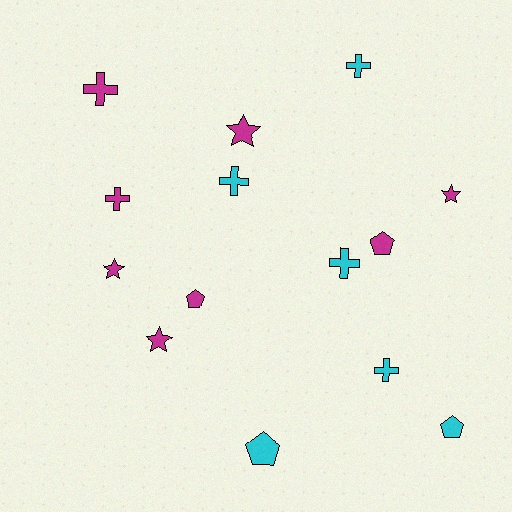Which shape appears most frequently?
Cross, with 6 objects.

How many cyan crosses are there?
There are 4 cyan crosses.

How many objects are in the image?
There are 14 objects.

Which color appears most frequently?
Magenta, with 8 objects.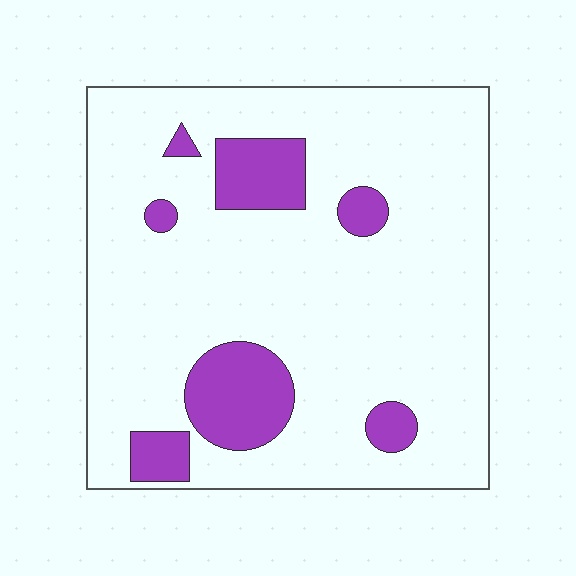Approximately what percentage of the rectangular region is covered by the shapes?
Approximately 15%.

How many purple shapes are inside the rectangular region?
7.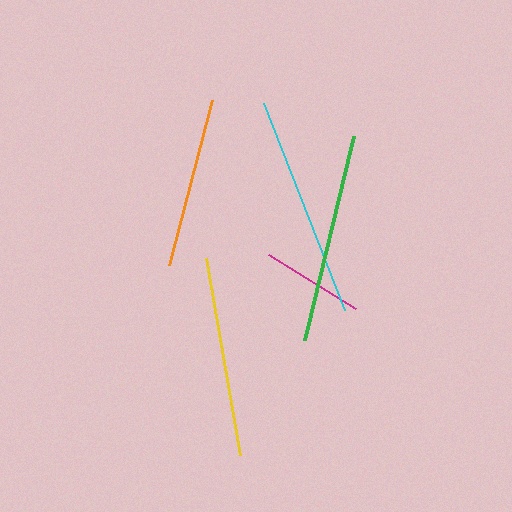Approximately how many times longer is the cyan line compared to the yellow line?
The cyan line is approximately 1.1 times the length of the yellow line.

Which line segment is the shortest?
The magenta line is the shortest at approximately 103 pixels.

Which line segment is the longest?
The cyan line is the longest at approximately 223 pixels.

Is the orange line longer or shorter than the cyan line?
The cyan line is longer than the orange line.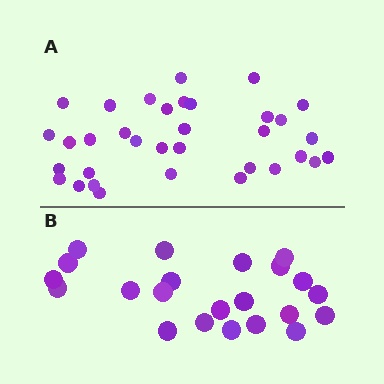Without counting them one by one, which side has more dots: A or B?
Region A (the top region) has more dots.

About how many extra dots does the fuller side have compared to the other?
Region A has roughly 12 or so more dots than region B.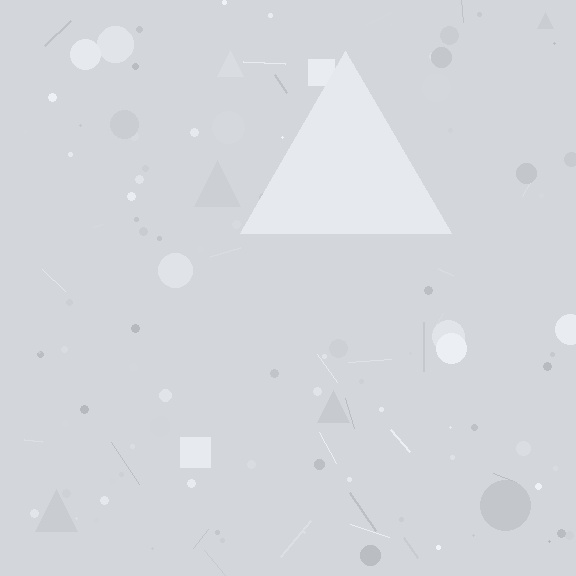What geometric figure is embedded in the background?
A triangle is embedded in the background.